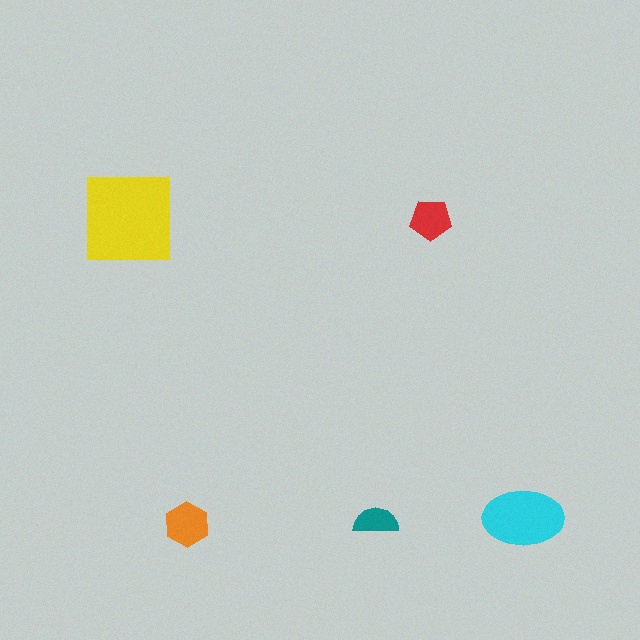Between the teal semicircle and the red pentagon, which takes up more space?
The red pentagon.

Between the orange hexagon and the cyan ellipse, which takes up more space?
The cyan ellipse.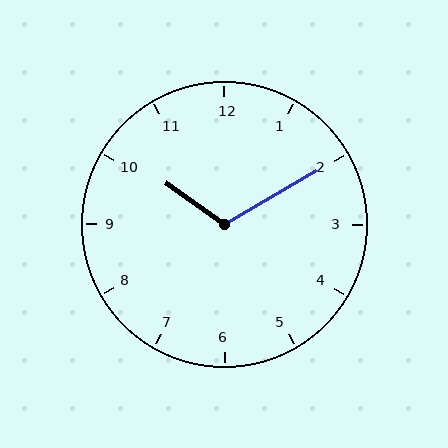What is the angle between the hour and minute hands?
Approximately 115 degrees.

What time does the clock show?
10:10.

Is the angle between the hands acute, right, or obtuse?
It is obtuse.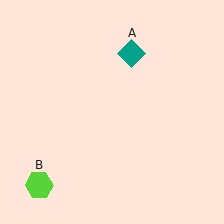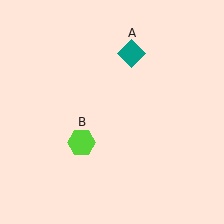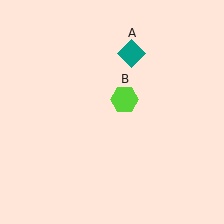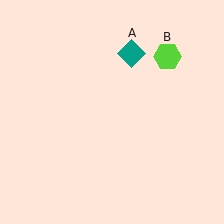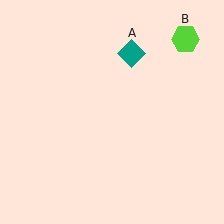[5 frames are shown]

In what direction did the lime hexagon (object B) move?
The lime hexagon (object B) moved up and to the right.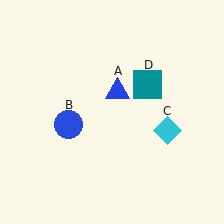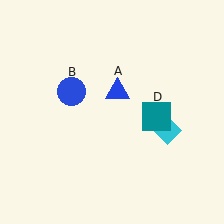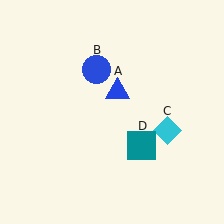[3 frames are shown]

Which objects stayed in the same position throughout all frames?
Blue triangle (object A) and cyan diamond (object C) remained stationary.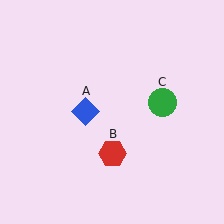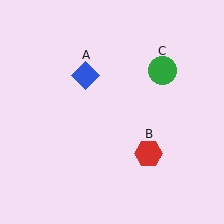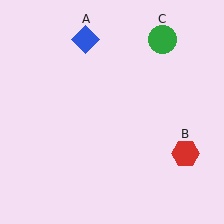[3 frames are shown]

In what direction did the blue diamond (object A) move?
The blue diamond (object A) moved up.